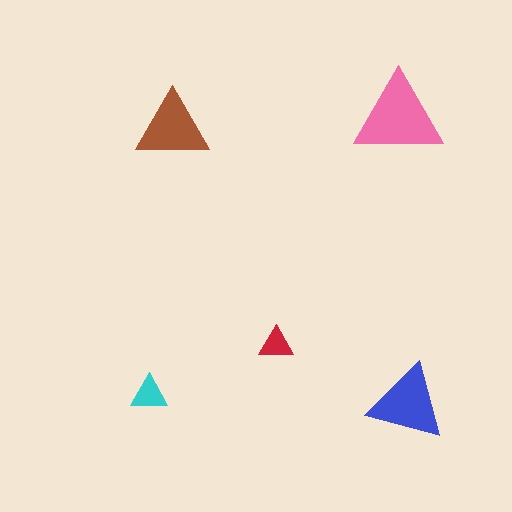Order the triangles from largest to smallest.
the pink one, the blue one, the brown one, the cyan one, the red one.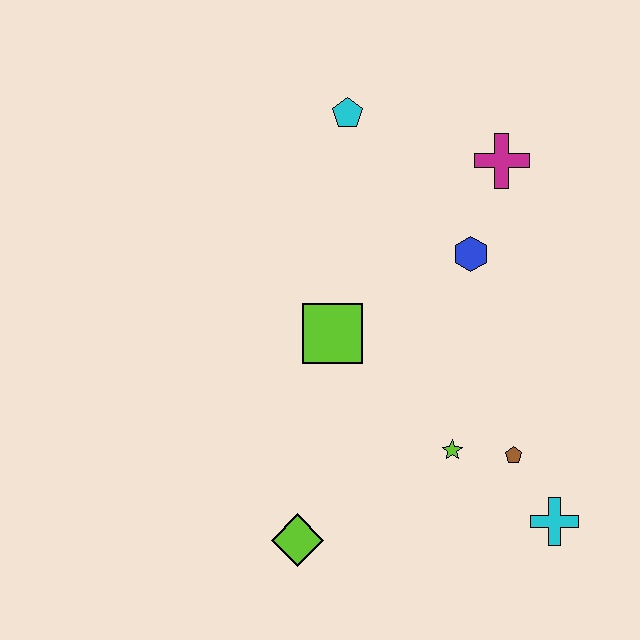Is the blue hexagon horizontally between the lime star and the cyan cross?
Yes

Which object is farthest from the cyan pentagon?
The cyan cross is farthest from the cyan pentagon.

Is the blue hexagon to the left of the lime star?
No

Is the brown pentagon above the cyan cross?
Yes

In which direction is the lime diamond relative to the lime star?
The lime diamond is to the left of the lime star.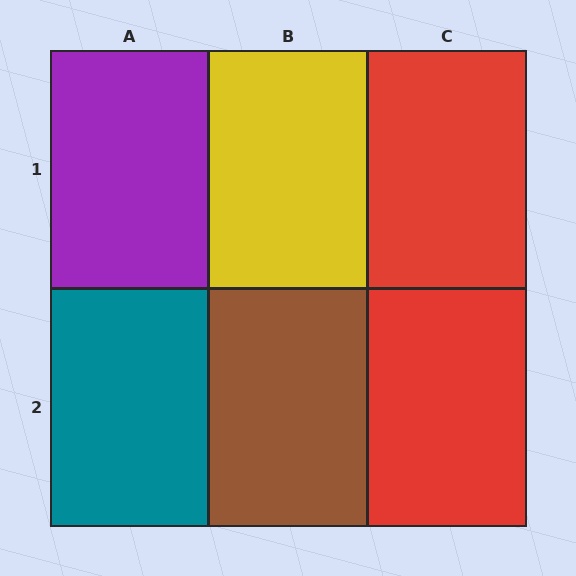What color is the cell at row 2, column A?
Teal.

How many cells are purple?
1 cell is purple.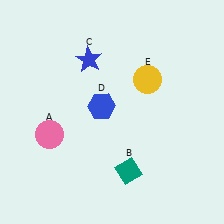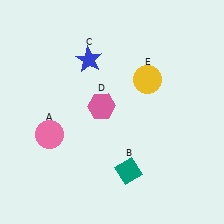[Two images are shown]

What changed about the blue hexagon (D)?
In Image 1, D is blue. In Image 2, it changed to pink.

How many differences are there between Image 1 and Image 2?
There is 1 difference between the two images.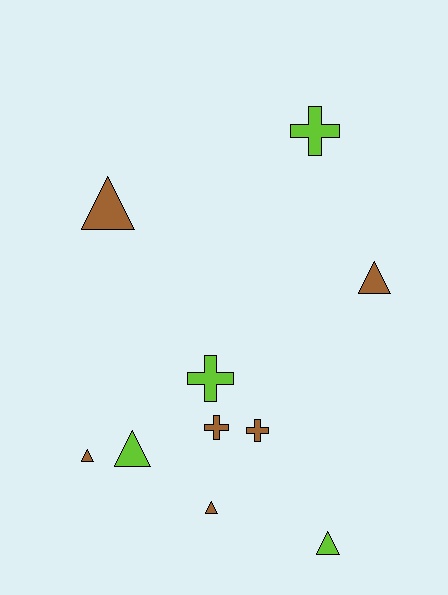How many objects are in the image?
There are 10 objects.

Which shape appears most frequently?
Triangle, with 6 objects.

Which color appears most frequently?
Brown, with 6 objects.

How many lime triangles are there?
There are 2 lime triangles.